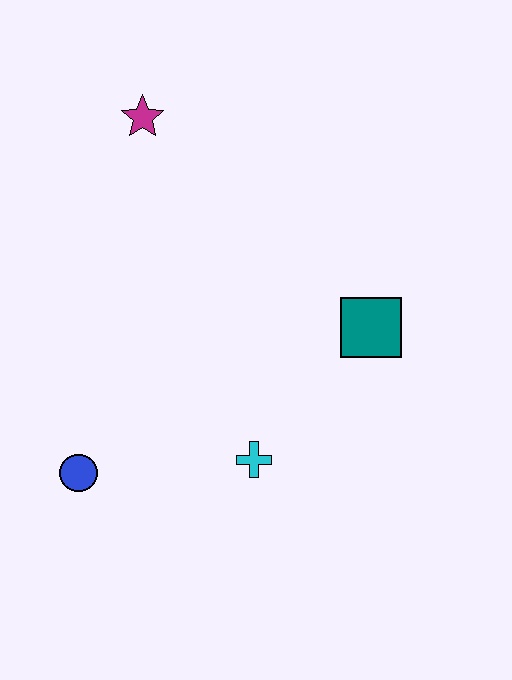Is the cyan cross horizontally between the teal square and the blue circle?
Yes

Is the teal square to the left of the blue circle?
No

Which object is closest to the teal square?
The cyan cross is closest to the teal square.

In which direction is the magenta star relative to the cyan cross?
The magenta star is above the cyan cross.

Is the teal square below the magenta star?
Yes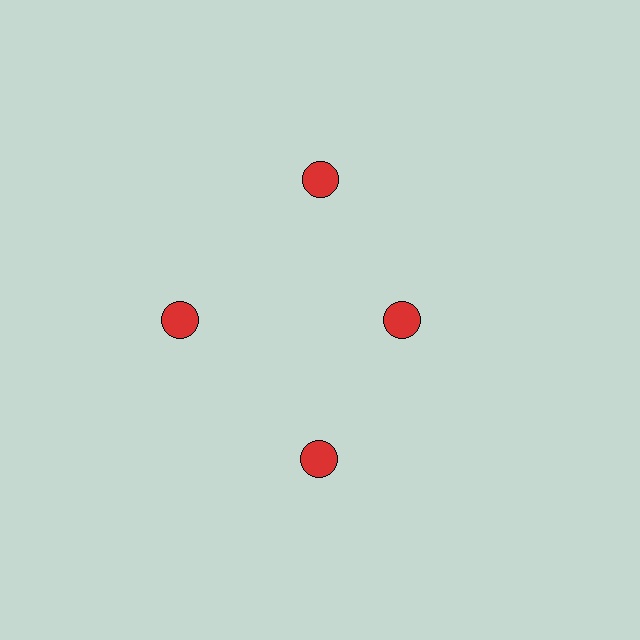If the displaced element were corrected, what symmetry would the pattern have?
It would have 4-fold rotational symmetry — the pattern would map onto itself every 90 degrees.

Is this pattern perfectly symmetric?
No. The 4 red circles are arranged in a ring, but one element near the 3 o'clock position is pulled inward toward the center, breaking the 4-fold rotational symmetry.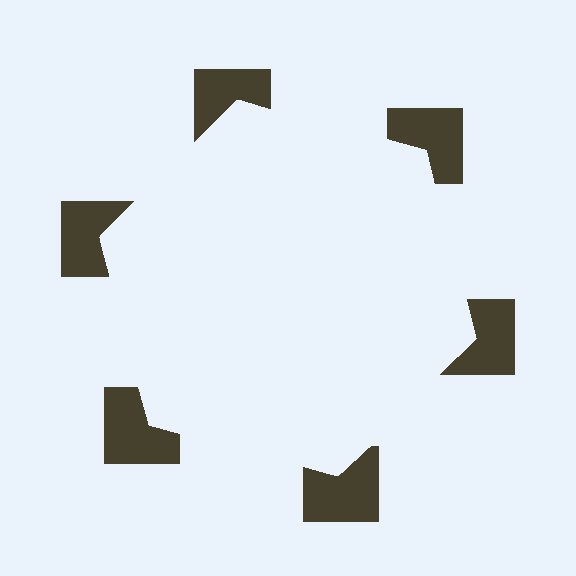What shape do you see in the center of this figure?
An illusory hexagon — its edges are inferred from the aligned wedge cuts in the notched squares, not physically drawn.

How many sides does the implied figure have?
6 sides.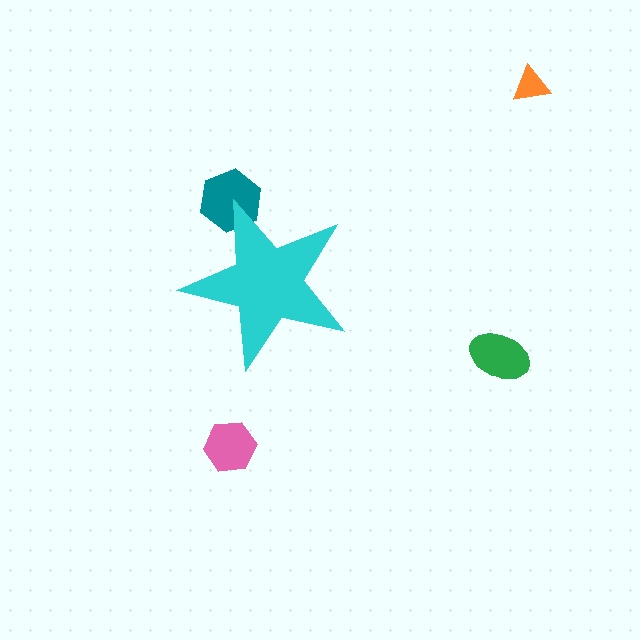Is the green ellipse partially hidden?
No, the green ellipse is fully visible.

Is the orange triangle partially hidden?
No, the orange triangle is fully visible.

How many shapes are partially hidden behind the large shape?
1 shape is partially hidden.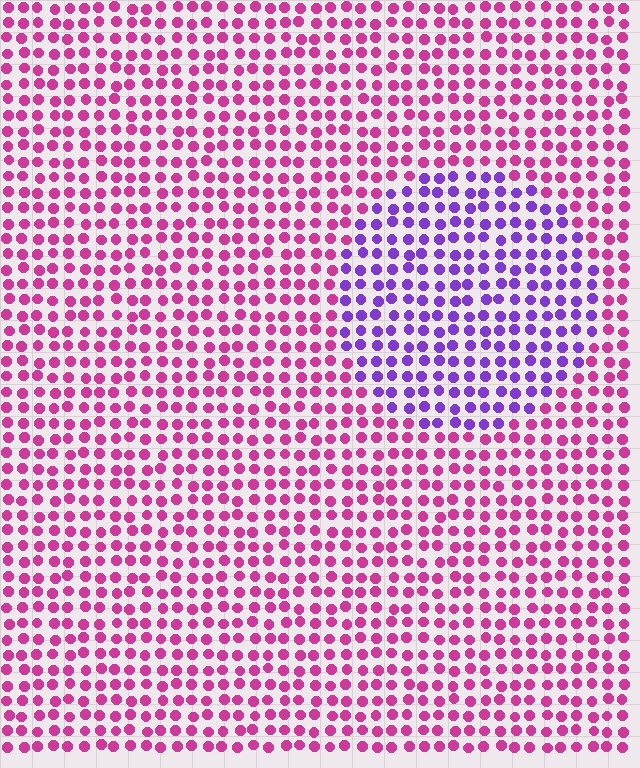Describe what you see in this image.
The image is filled with small magenta elements in a uniform arrangement. A circle-shaped region is visible where the elements are tinted to a slightly different hue, forming a subtle color boundary.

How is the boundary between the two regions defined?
The boundary is defined purely by a slight shift in hue (about 52 degrees). Spacing, size, and orientation are identical on both sides.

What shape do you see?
I see a circle.